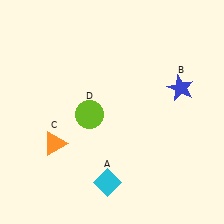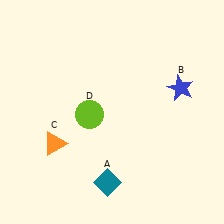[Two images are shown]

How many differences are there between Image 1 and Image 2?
There is 1 difference between the two images.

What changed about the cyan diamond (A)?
In Image 1, A is cyan. In Image 2, it changed to teal.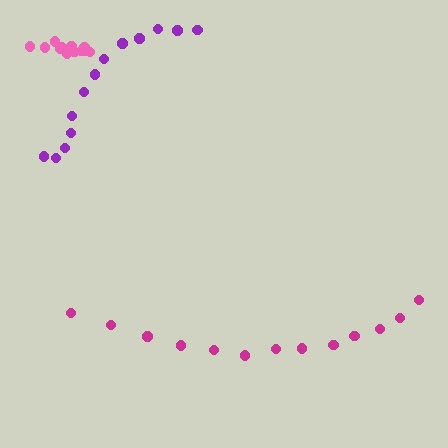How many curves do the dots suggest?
There are 3 distinct paths.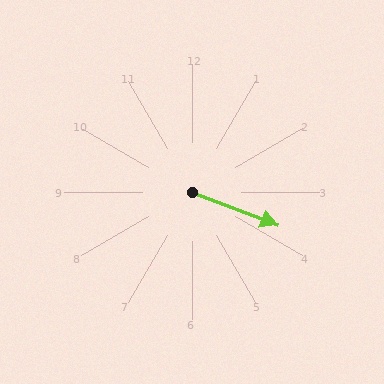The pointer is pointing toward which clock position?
Roughly 4 o'clock.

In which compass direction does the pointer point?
East.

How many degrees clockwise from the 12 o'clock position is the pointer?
Approximately 111 degrees.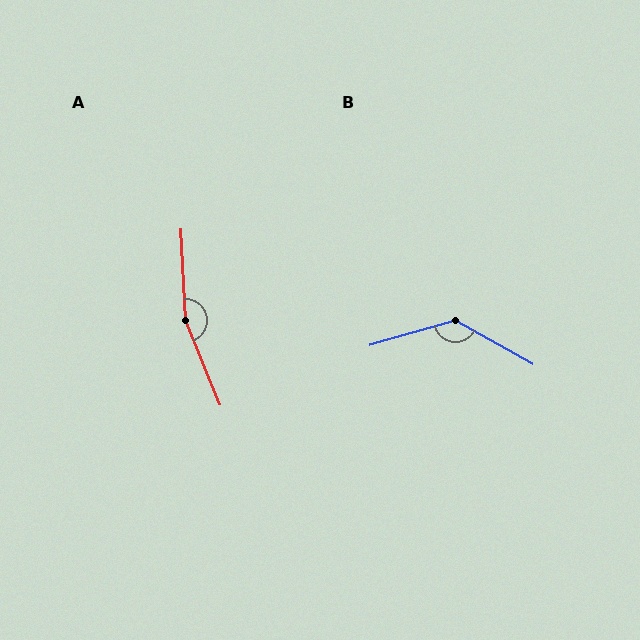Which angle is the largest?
A, at approximately 161 degrees.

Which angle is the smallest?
B, at approximately 135 degrees.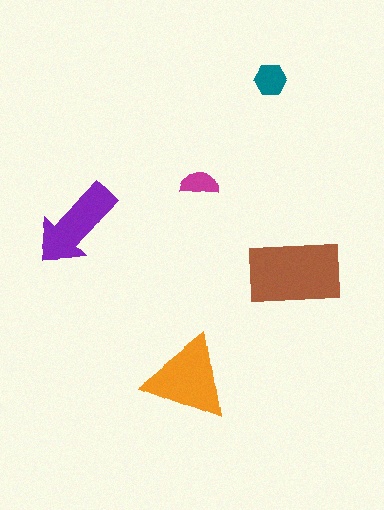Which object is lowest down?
The orange triangle is bottommost.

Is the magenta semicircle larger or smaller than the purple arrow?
Smaller.